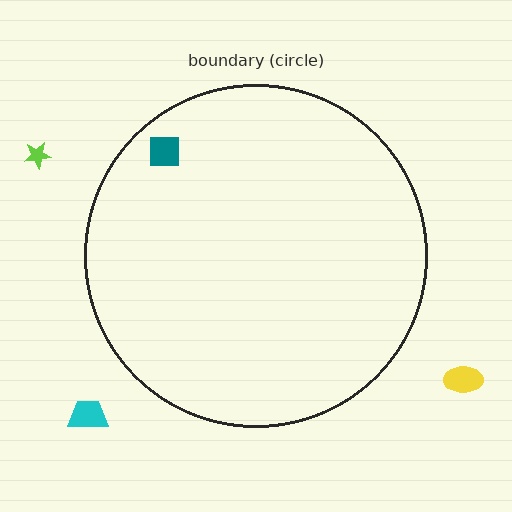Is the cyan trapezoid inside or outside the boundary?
Outside.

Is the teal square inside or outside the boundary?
Inside.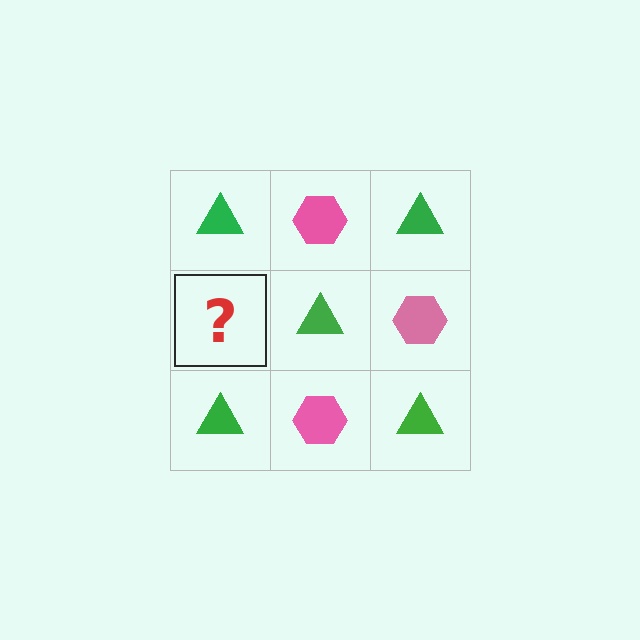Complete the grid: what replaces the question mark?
The question mark should be replaced with a pink hexagon.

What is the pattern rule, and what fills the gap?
The rule is that it alternates green triangle and pink hexagon in a checkerboard pattern. The gap should be filled with a pink hexagon.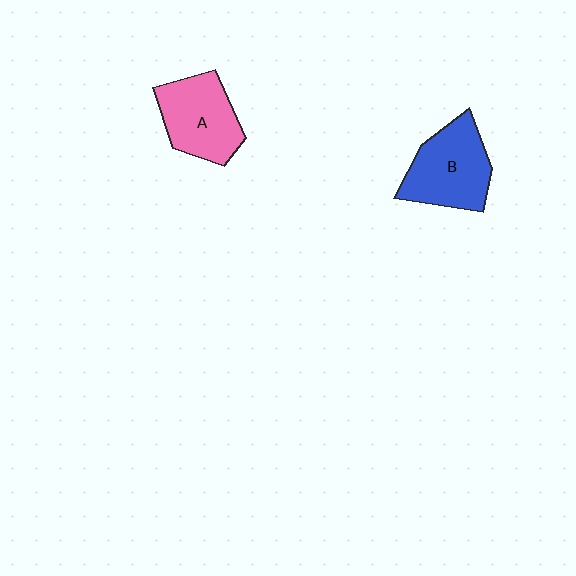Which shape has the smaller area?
Shape A (pink).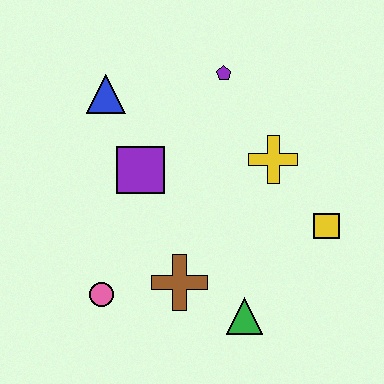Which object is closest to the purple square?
The blue triangle is closest to the purple square.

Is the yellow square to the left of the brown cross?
No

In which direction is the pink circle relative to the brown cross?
The pink circle is to the left of the brown cross.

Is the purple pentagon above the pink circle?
Yes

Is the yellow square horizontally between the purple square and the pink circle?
No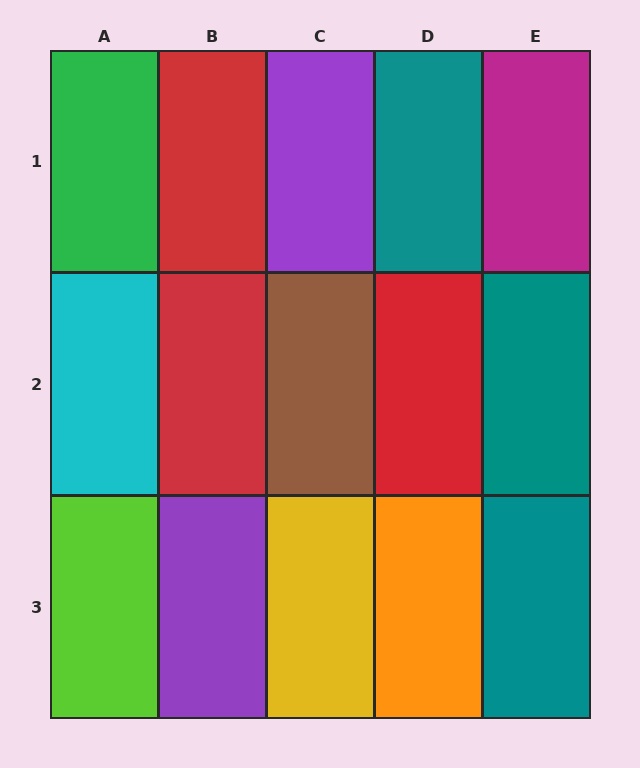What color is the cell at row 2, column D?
Red.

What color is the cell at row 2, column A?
Cyan.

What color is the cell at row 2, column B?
Red.